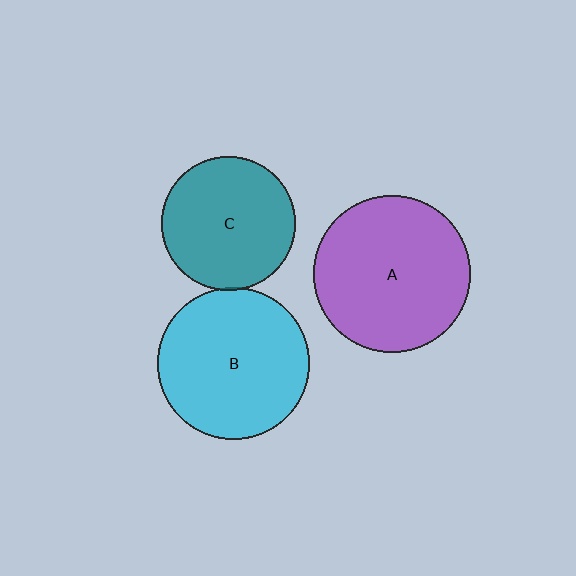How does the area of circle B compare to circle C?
Approximately 1.3 times.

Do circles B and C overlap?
Yes.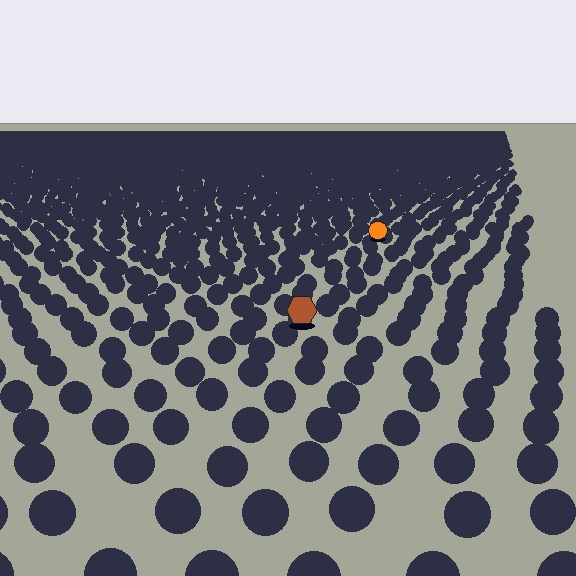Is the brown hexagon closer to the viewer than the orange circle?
Yes. The brown hexagon is closer — you can tell from the texture gradient: the ground texture is coarser near it.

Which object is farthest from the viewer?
The orange circle is farthest from the viewer. It appears smaller and the ground texture around it is denser.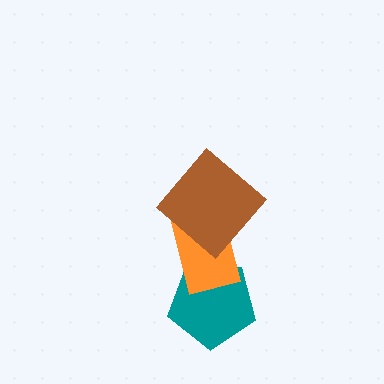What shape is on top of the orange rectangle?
The brown diamond is on top of the orange rectangle.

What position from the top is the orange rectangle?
The orange rectangle is 2nd from the top.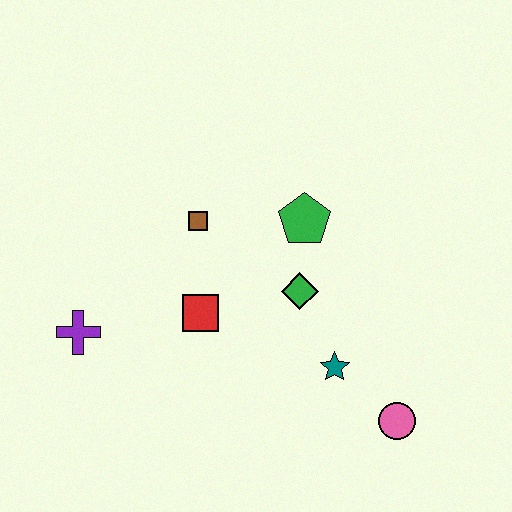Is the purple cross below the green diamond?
Yes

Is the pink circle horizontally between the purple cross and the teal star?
No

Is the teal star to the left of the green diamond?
No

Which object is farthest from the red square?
The pink circle is farthest from the red square.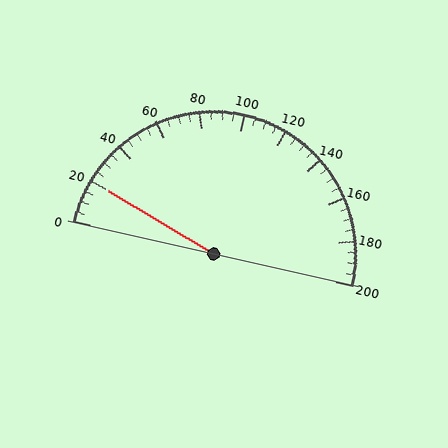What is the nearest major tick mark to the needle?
The nearest major tick mark is 20.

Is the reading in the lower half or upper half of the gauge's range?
The reading is in the lower half of the range (0 to 200).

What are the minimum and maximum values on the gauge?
The gauge ranges from 0 to 200.